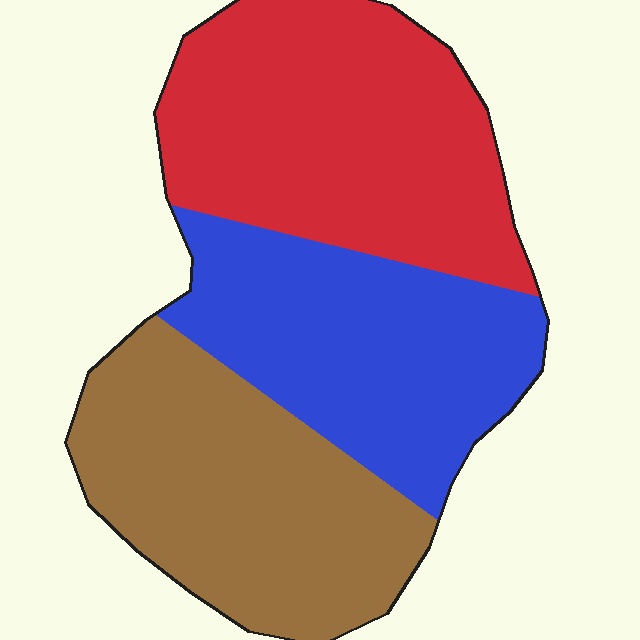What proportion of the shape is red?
Red takes up between a quarter and a half of the shape.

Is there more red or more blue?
Red.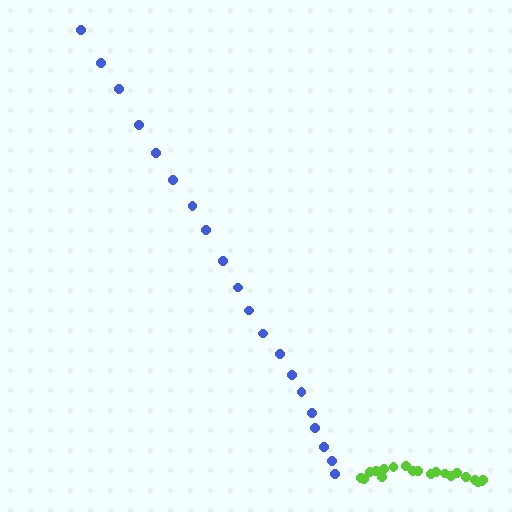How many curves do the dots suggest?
There are 2 distinct paths.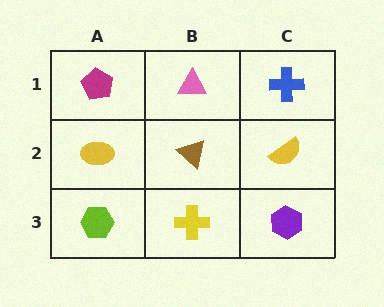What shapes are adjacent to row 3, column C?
A yellow semicircle (row 2, column C), a yellow cross (row 3, column B).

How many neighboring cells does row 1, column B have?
3.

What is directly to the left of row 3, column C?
A yellow cross.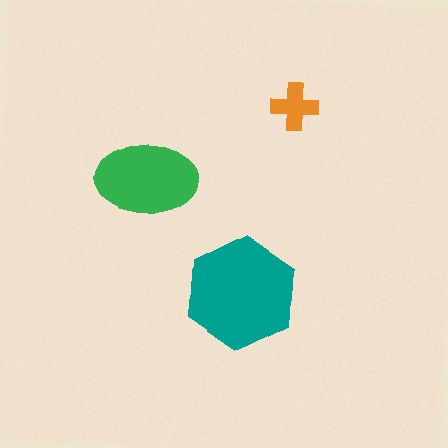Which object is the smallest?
The orange cross.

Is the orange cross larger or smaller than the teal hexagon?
Smaller.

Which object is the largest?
The teal hexagon.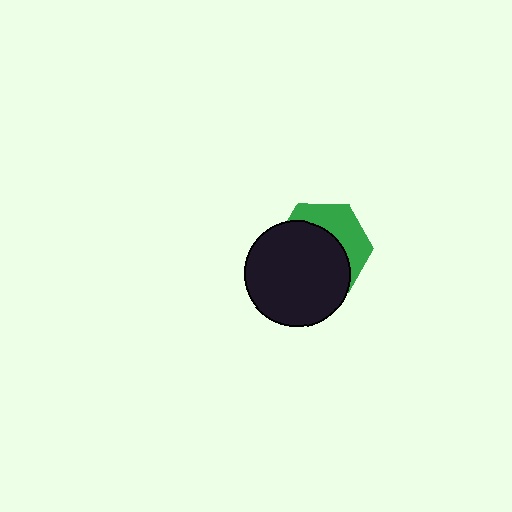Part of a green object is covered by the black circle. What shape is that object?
It is a hexagon.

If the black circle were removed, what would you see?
You would see the complete green hexagon.